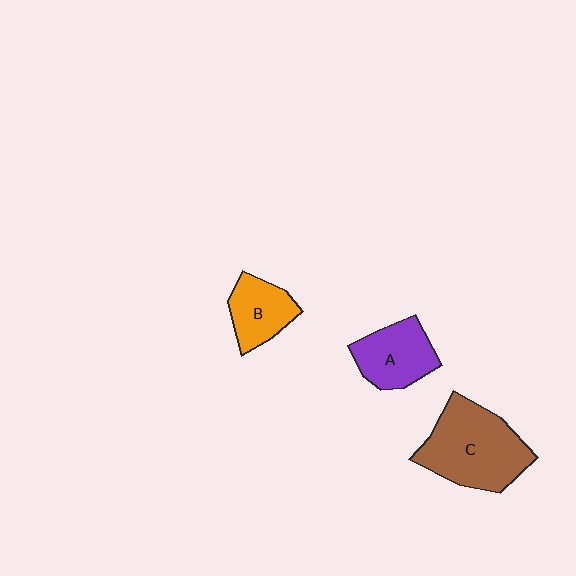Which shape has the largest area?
Shape C (brown).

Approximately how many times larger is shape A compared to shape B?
Approximately 1.2 times.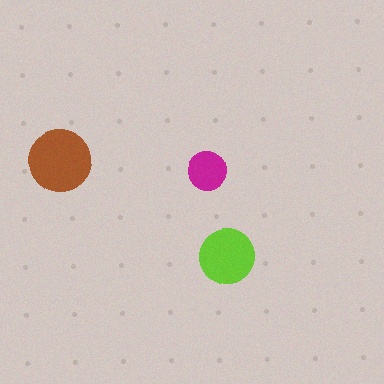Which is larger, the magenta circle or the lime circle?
The lime one.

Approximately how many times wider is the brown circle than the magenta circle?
About 1.5 times wider.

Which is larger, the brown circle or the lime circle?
The brown one.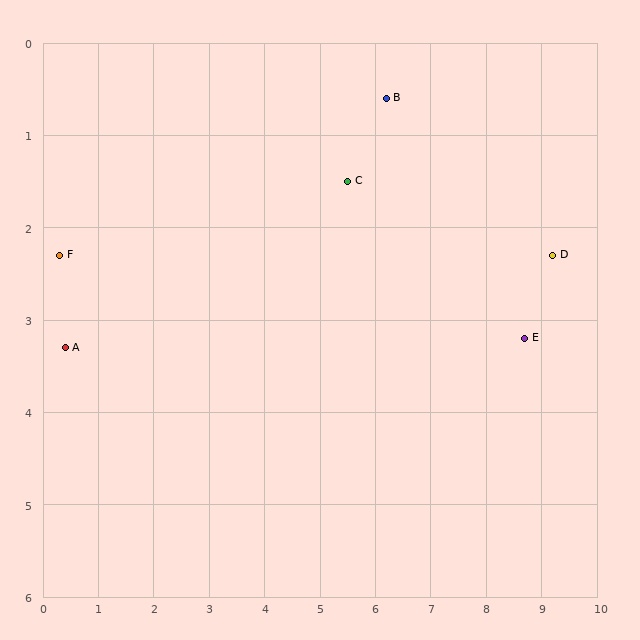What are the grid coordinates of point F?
Point F is at approximately (0.3, 2.3).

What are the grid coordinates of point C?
Point C is at approximately (5.5, 1.5).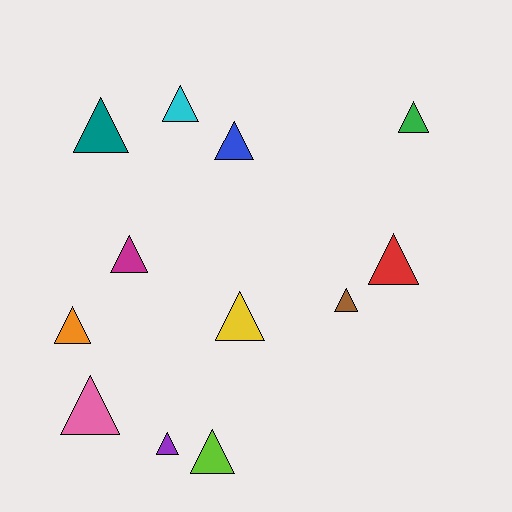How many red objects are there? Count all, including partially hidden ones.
There is 1 red object.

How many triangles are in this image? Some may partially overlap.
There are 12 triangles.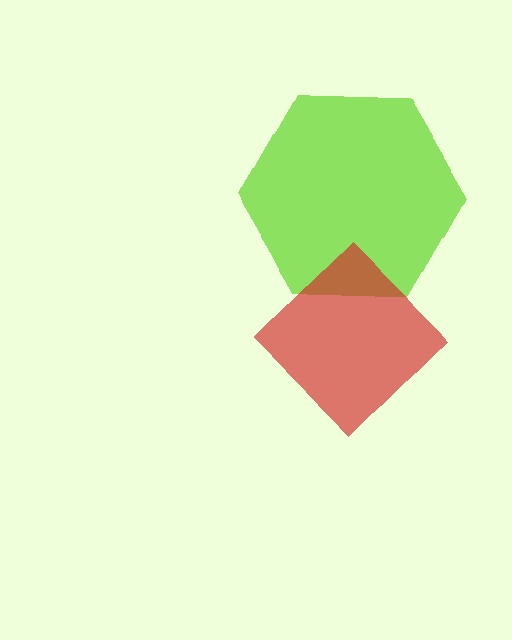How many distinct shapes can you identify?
There are 2 distinct shapes: a lime hexagon, a red diamond.